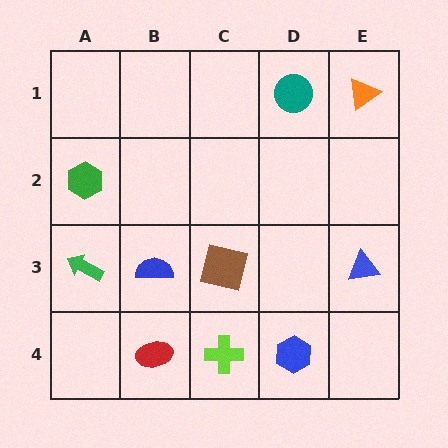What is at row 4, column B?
A red ellipse.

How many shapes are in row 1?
2 shapes.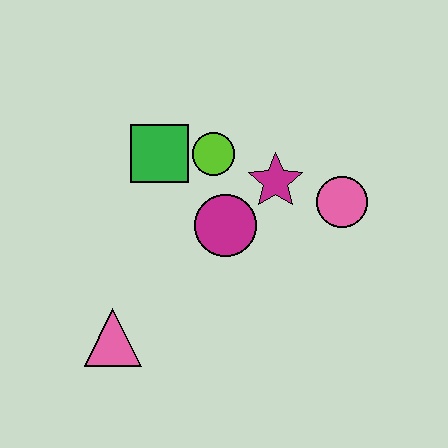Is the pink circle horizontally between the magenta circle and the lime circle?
No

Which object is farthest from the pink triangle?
The pink circle is farthest from the pink triangle.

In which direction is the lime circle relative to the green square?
The lime circle is to the right of the green square.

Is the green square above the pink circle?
Yes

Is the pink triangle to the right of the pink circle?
No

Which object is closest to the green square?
The lime circle is closest to the green square.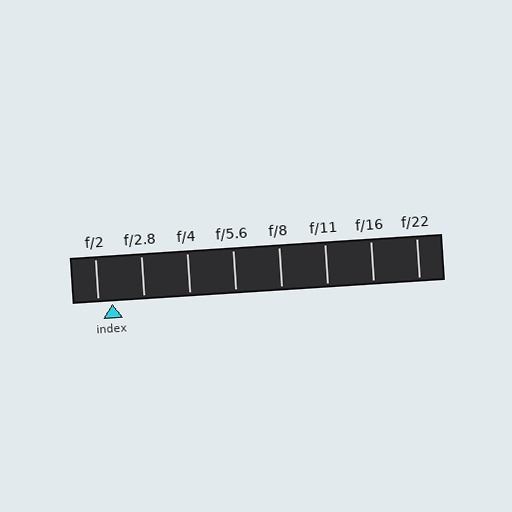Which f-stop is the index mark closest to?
The index mark is closest to f/2.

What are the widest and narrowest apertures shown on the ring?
The widest aperture shown is f/2 and the narrowest is f/22.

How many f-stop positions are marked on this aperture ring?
There are 8 f-stop positions marked.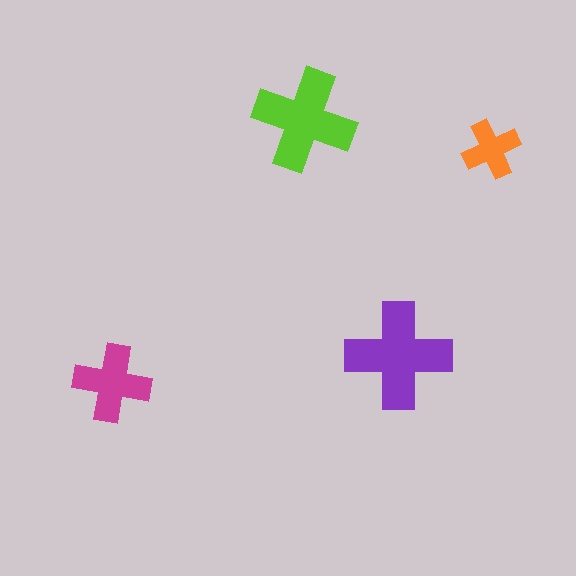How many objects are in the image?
There are 4 objects in the image.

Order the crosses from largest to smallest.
the purple one, the lime one, the magenta one, the orange one.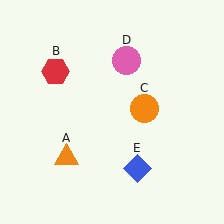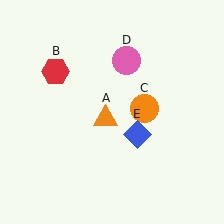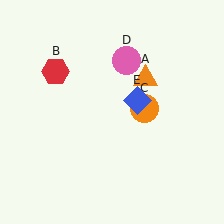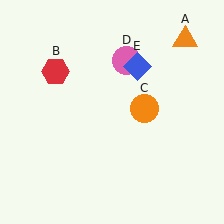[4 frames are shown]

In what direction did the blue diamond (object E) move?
The blue diamond (object E) moved up.